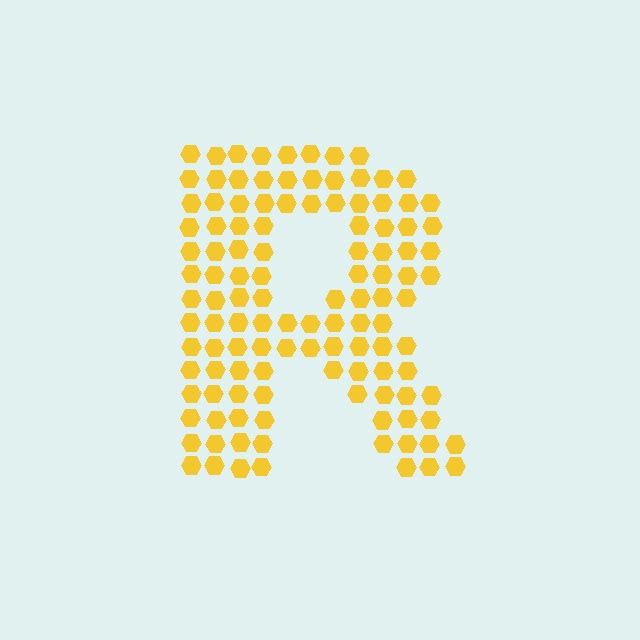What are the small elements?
The small elements are hexagons.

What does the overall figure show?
The overall figure shows the letter R.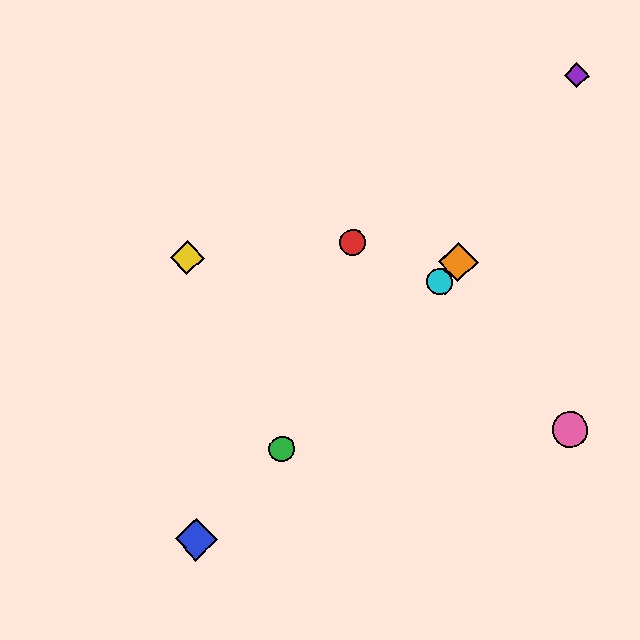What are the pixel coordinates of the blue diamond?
The blue diamond is at (196, 540).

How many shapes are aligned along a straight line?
4 shapes (the blue diamond, the green circle, the orange diamond, the cyan circle) are aligned along a straight line.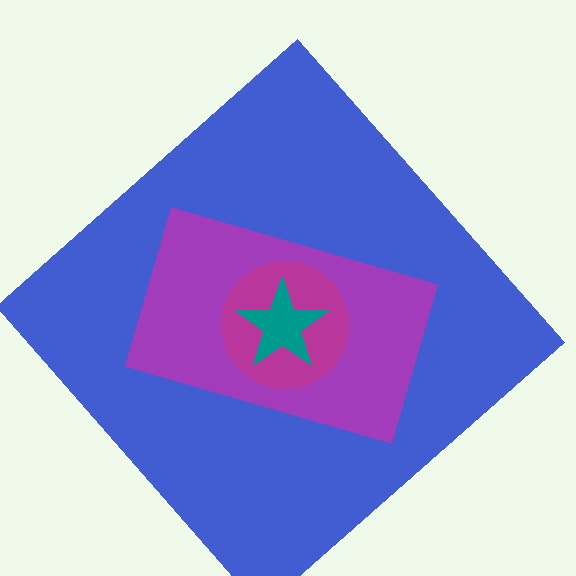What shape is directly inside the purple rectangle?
The magenta circle.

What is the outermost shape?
The blue diamond.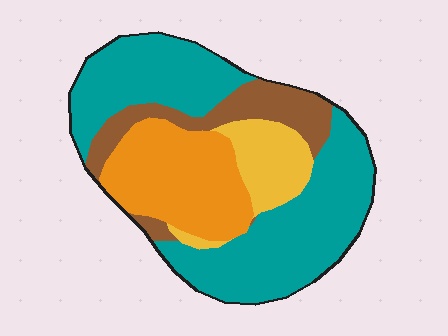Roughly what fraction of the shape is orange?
Orange covers roughly 25% of the shape.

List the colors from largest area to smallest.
From largest to smallest: teal, orange, brown, yellow.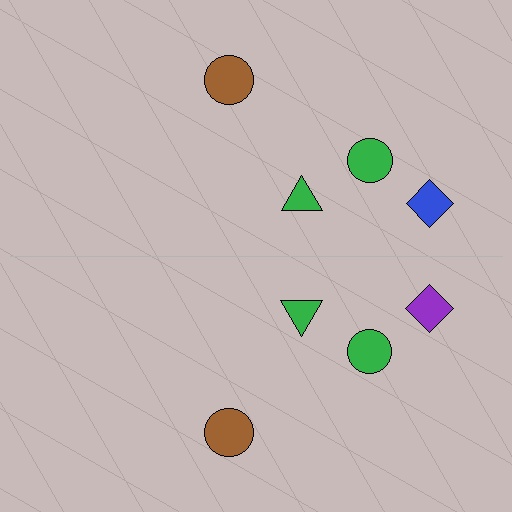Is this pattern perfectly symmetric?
No, the pattern is not perfectly symmetric. The purple diamond on the bottom side breaks the symmetry — its mirror counterpart is blue.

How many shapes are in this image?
There are 8 shapes in this image.